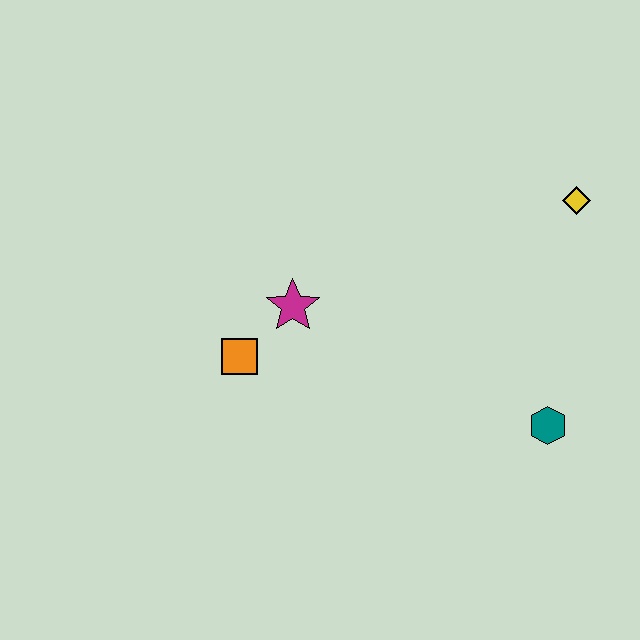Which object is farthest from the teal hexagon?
The orange square is farthest from the teal hexagon.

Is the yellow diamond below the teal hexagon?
No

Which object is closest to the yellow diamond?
The teal hexagon is closest to the yellow diamond.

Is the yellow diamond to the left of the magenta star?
No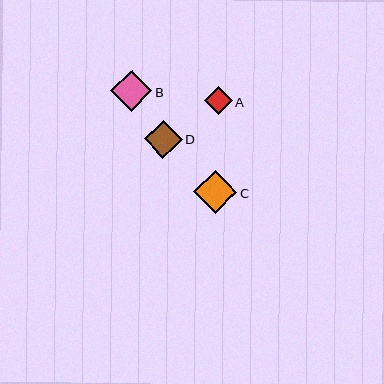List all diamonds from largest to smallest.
From largest to smallest: C, B, D, A.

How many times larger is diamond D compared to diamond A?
Diamond D is approximately 1.4 times the size of diamond A.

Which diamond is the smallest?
Diamond A is the smallest with a size of approximately 28 pixels.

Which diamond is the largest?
Diamond C is the largest with a size of approximately 44 pixels.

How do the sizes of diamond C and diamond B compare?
Diamond C and diamond B are approximately the same size.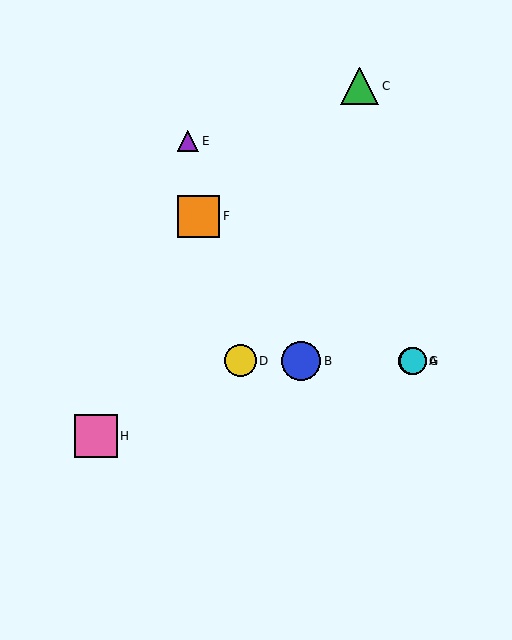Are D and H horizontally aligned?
No, D is at y≈361 and H is at y≈436.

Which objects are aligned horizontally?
Objects A, B, D, G are aligned horizontally.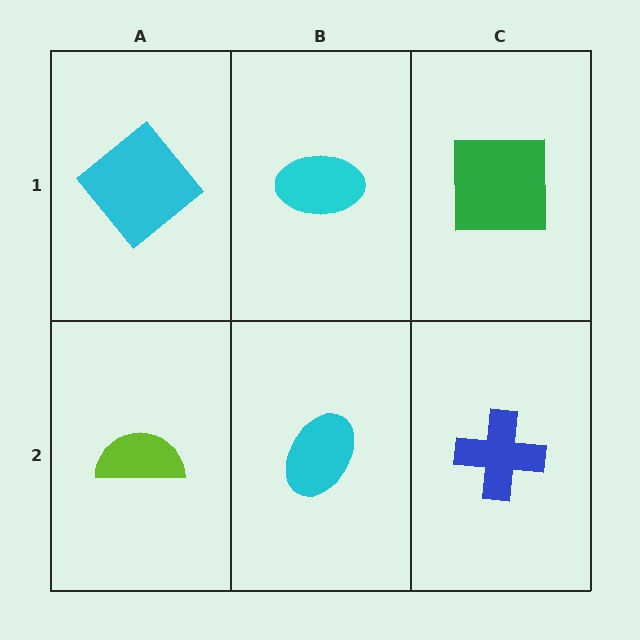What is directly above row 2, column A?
A cyan diamond.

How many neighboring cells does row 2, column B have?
3.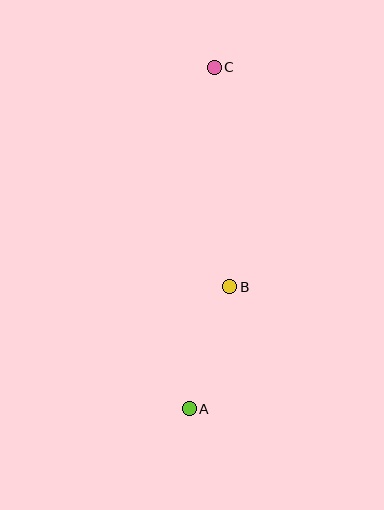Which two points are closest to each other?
Points A and B are closest to each other.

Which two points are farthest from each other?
Points A and C are farthest from each other.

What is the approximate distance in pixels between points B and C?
The distance between B and C is approximately 220 pixels.